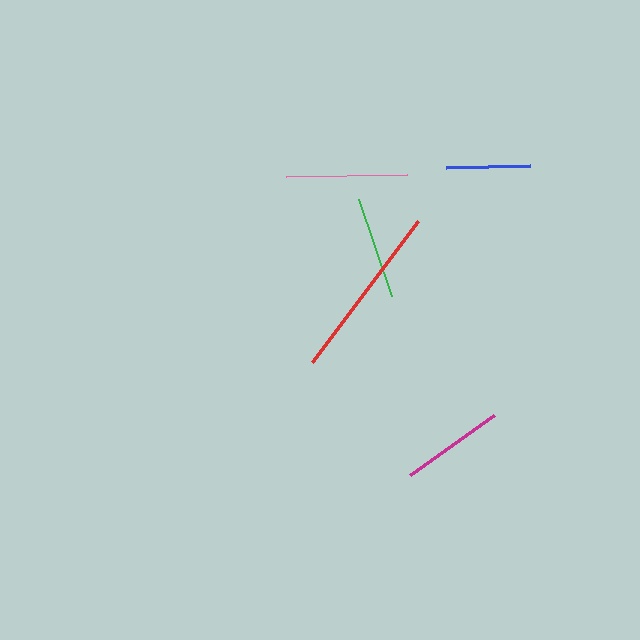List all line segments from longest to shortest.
From longest to shortest: red, pink, magenta, green, blue.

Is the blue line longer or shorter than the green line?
The green line is longer than the blue line.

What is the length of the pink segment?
The pink segment is approximately 121 pixels long.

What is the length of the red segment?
The red segment is approximately 177 pixels long.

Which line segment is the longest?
The red line is the longest at approximately 177 pixels.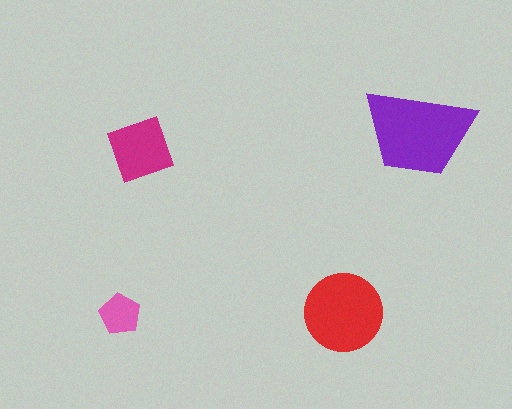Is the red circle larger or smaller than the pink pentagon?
Larger.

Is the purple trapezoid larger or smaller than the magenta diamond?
Larger.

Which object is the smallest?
The pink pentagon.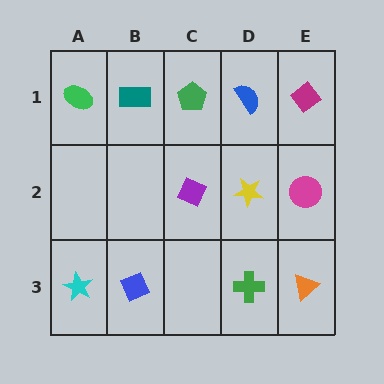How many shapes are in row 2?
3 shapes.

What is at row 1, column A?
A green ellipse.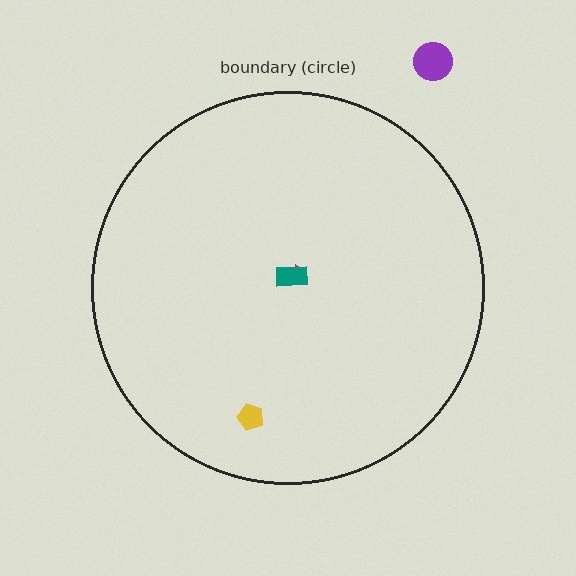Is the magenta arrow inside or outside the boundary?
Inside.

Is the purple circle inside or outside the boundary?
Outside.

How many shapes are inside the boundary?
3 inside, 1 outside.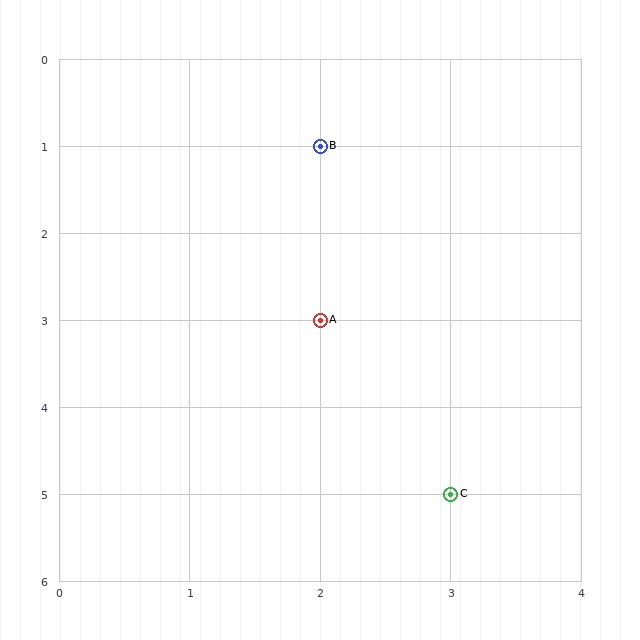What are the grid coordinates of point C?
Point C is at grid coordinates (3, 5).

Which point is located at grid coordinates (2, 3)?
Point A is at (2, 3).